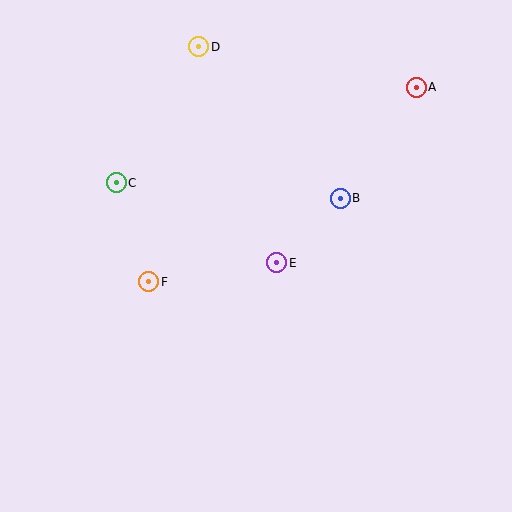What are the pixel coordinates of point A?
Point A is at (416, 87).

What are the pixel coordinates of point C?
Point C is at (116, 183).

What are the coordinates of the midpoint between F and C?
The midpoint between F and C is at (133, 232).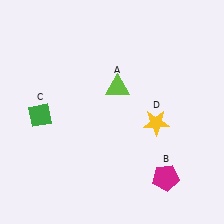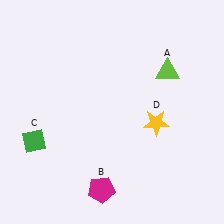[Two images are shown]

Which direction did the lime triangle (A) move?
The lime triangle (A) moved right.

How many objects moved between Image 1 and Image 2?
3 objects moved between the two images.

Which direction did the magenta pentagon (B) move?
The magenta pentagon (B) moved left.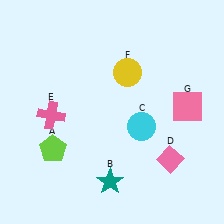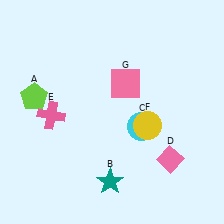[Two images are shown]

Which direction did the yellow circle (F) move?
The yellow circle (F) moved down.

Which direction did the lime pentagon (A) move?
The lime pentagon (A) moved up.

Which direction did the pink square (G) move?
The pink square (G) moved left.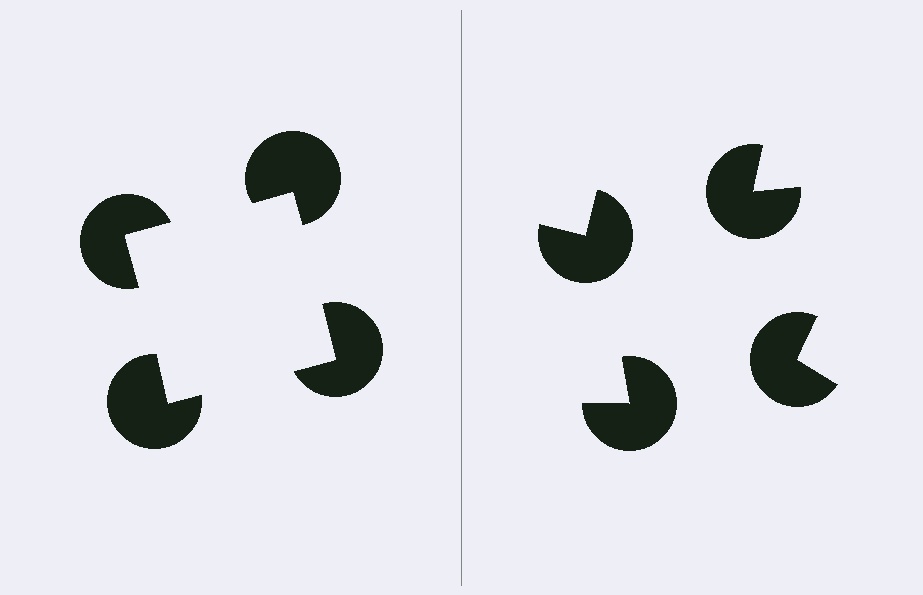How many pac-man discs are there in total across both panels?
8 — 4 on each side.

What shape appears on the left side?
An illusory square.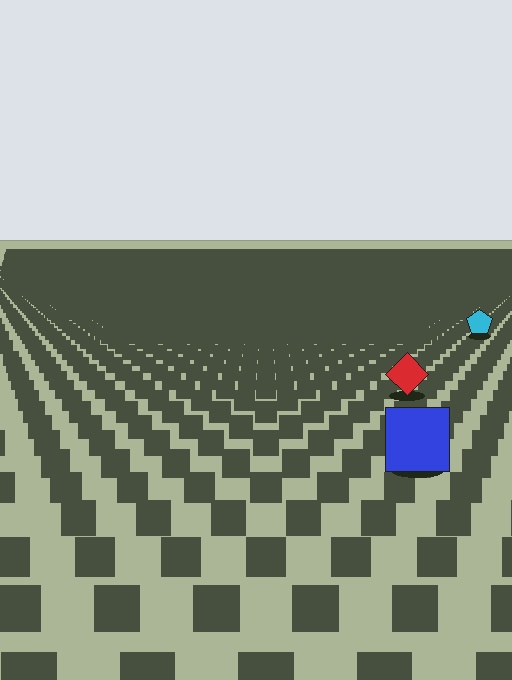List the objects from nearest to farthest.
From nearest to farthest: the blue square, the red diamond, the cyan pentagon.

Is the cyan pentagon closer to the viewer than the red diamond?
No. The red diamond is closer — you can tell from the texture gradient: the ground texture is coarser near it.